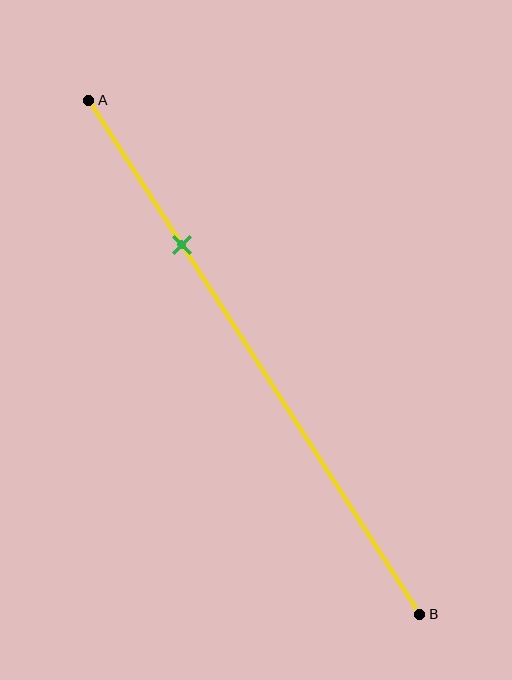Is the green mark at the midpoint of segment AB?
No, the mark is at about 30% from A, not at the 50% midpoint.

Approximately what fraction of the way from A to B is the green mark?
The green mark is approximately 30% of the way from A to B.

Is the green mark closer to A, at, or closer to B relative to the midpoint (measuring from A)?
The green mark is closer to point A than the midpoint of segment AB.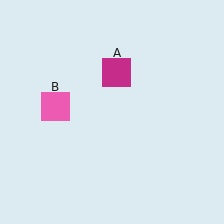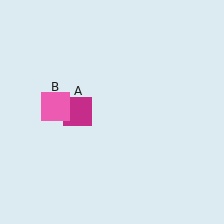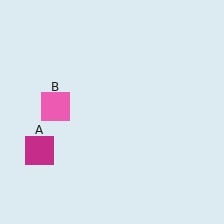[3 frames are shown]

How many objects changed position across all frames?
1 object changed position: magenta square (object A).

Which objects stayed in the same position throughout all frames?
Pink square (object B) remained stationary.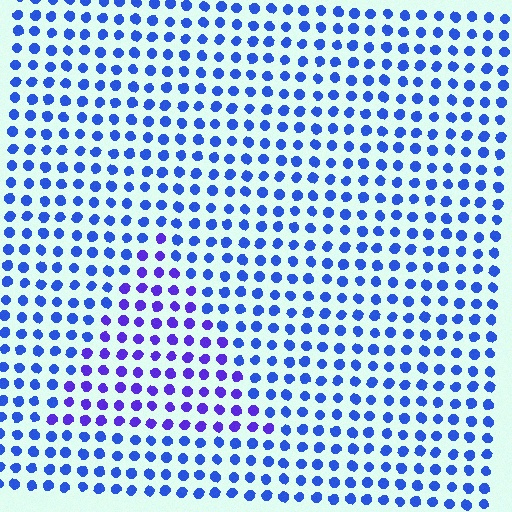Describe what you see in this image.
The image is filled with small blue elements in a uniform arrangement. A triangle-shaped region is visible where the elements are tinted to a slightly different hue, forming a subtle color boundary.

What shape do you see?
I see a triangle.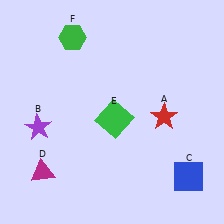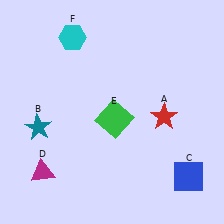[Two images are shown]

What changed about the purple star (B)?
In Image 1, B is purple. In Image 2, it changed to teal.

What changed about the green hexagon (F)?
In Image 1, F is green. In Image 2, it changed to cyan.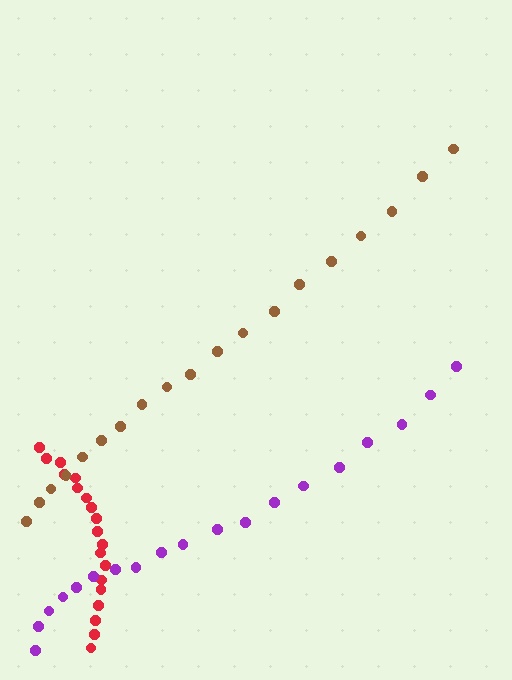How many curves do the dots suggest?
There are 3 distinct paths.